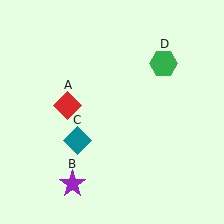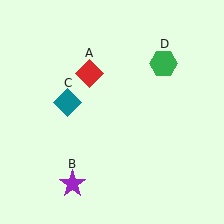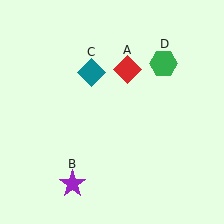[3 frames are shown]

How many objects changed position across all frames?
2 objects changed position: red diamond (object A), teal diamond (object C).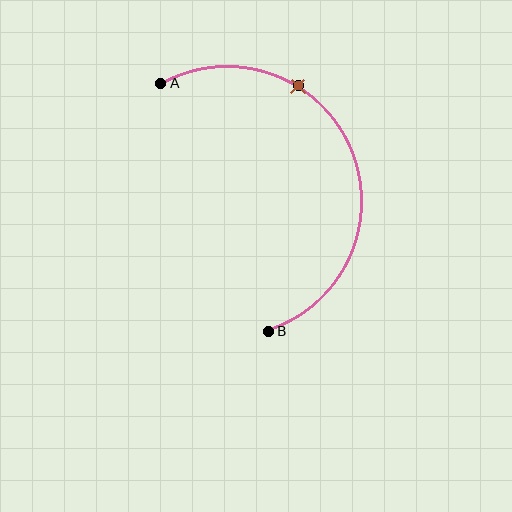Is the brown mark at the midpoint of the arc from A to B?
No. The brown mark lies on the arc but is closer to endpoint A. The arc midpoint would be at the point on the curve equidistant along the arc from both A and B.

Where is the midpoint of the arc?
The arc midpoint is the point on the curve farthest from the straight line joining A and B. It sits to the right of that line.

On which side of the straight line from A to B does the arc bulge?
The arc bulges to the right of the straight line connecting A and B.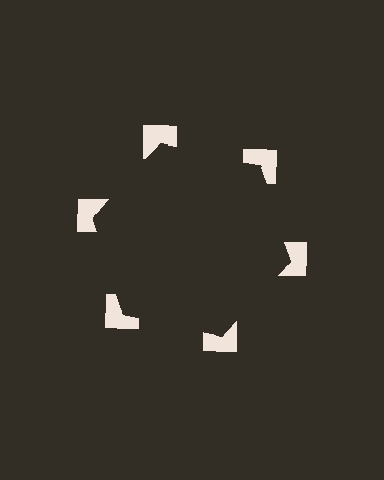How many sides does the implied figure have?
6 sides.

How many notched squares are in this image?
There are 6 — one at each vertex of the illusory hexagon.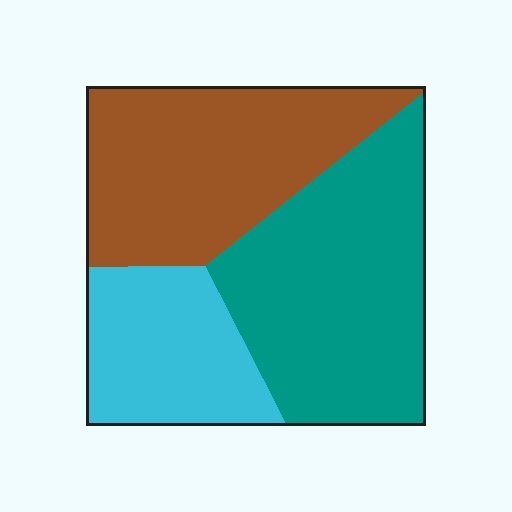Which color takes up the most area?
Teal, at roughly 40%.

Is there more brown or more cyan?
Brown.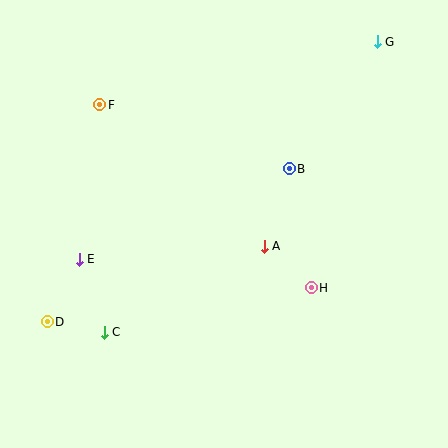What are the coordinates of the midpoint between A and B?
The midpoint between A and B is at (277, 208).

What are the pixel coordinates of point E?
Point E is at (79, 259).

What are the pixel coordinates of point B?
Point B is at (289, 169).